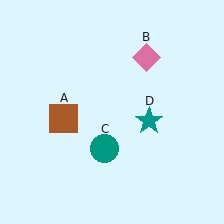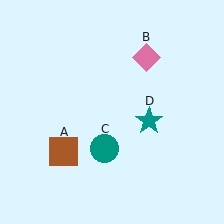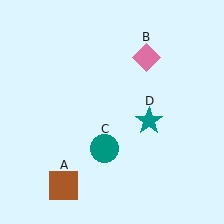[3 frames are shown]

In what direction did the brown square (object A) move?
The brown square (object A) moved down.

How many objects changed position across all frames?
1 object changed position: brown square (object A).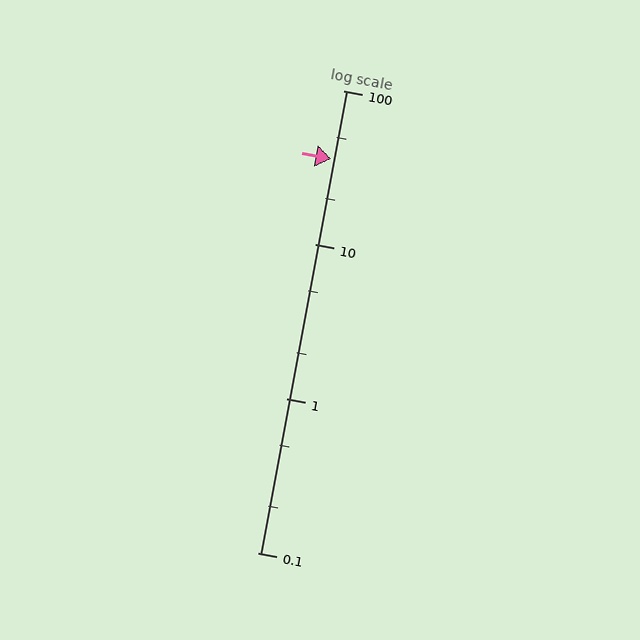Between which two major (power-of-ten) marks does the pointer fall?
The pointer is between 10 and 100.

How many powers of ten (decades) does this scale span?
The scale spans 3 decades, from 0.1 to 100.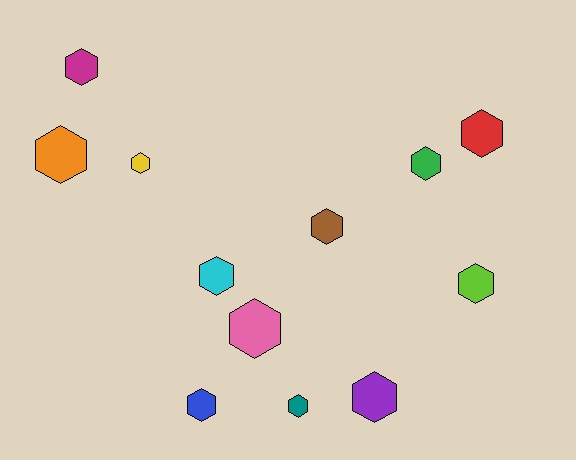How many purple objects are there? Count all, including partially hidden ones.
There is 1 purple object.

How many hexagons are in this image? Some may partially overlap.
There are 12 hexagons.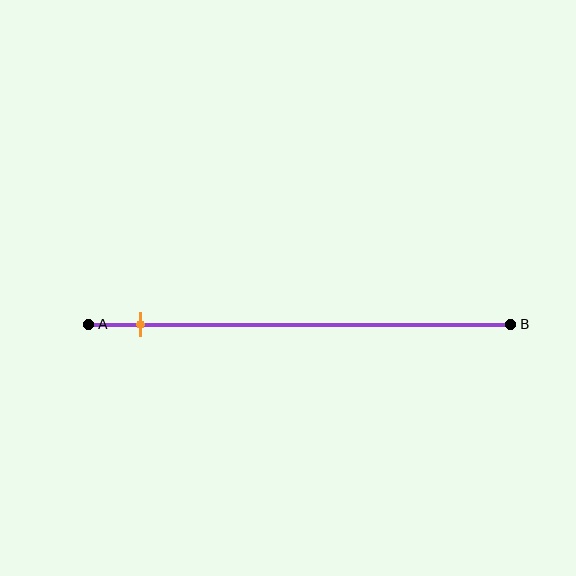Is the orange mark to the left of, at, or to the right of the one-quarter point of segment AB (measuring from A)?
The orange mark is to the left of the one-quarter point of segment AB.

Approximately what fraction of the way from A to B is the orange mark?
The orange mark is approximately 10% of the way from A to B.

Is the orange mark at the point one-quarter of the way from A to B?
No, the mark is at about 10% from A, not at the 25% one-quarter point.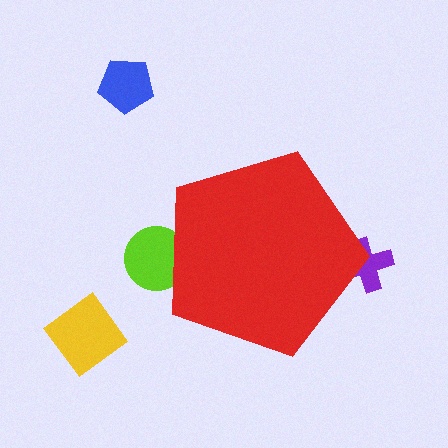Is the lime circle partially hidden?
Yes, the lime circle is partially hidden behind the red pentagon.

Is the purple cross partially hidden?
Yes, the purple cross is partially hidden behind the red pentagon.